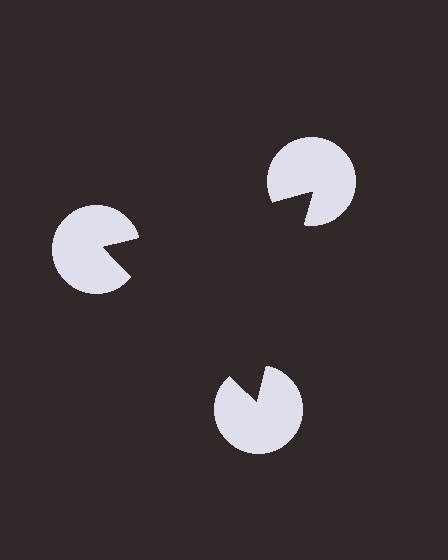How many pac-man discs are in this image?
There are 3 — one at each vertex of the illusory triangle.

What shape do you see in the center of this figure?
An illusory triangle — its edges are inferred from the aligned wedge cuts in the pac-man discs, not physically drawn.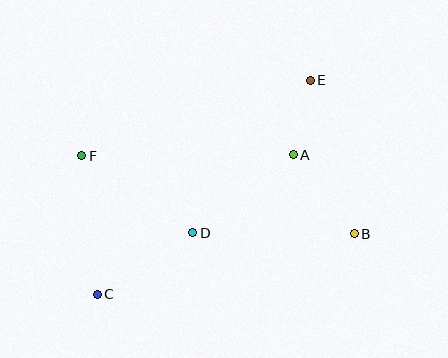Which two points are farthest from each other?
Points C and E are farthest from each other.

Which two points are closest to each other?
Points A and E are closest to each other.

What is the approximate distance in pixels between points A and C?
The distance between A and C is approximately 241 pixels.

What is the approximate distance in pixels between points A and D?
The distance between A and D is approximately 127 pixels.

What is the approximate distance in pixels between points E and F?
The distance between E and F is approximately 241 pixels.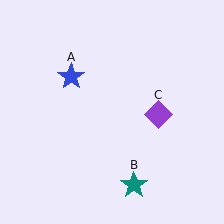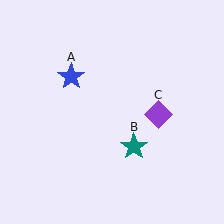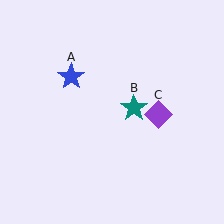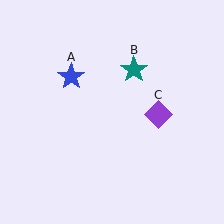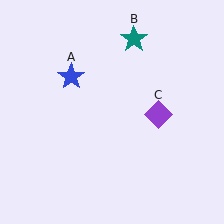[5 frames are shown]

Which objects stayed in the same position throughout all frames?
Blue star (object A) and purple diamond (object C) remained stationary.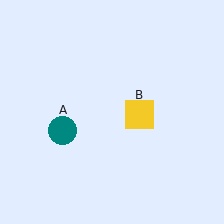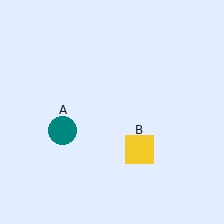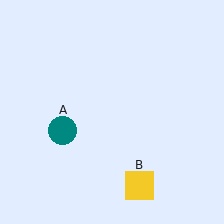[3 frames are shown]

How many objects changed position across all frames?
1 object changed position: yellow square (object B).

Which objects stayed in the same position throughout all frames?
Teal circle (object A) remained stationary.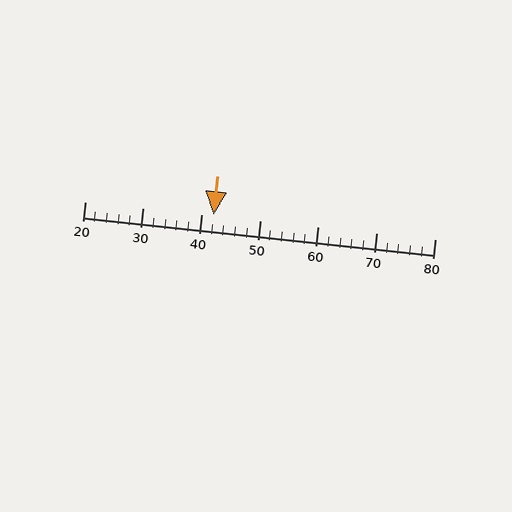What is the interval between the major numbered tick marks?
The major tick marks are spaced 10 units apart.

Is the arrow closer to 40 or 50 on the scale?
The arrow is closer to 40.